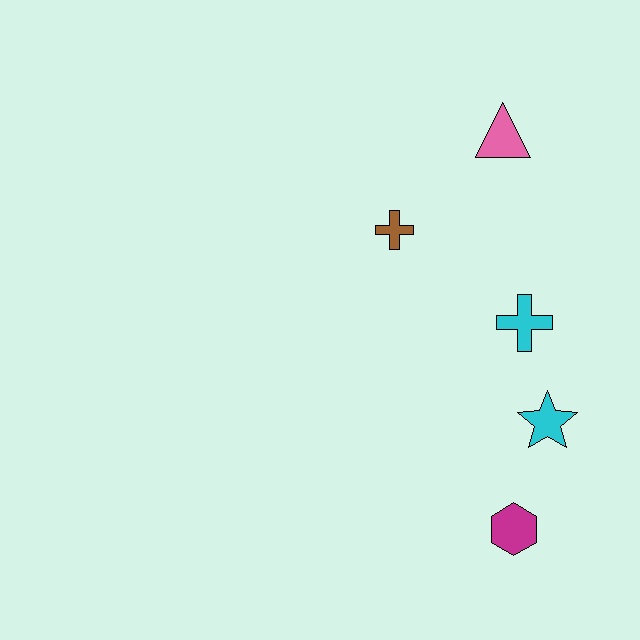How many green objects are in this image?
There are no green objects.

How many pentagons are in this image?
There are no pentagons.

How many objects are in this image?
There are 5 objects.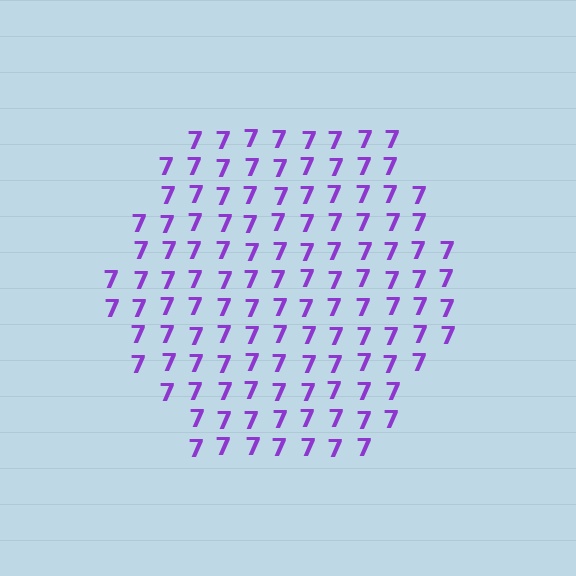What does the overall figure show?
The overall figure shows a hexagon.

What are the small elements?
The small elements are digit 7's.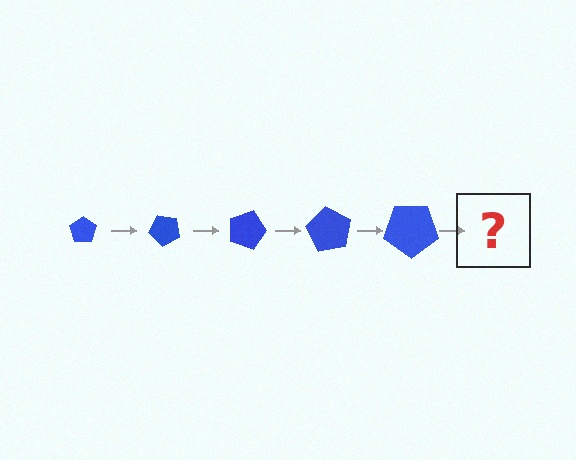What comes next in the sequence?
The next element should be a pentagon, larger than the previous one and rotated 225 degrees from the start.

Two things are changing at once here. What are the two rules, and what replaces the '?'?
The two rules are that the pentagon grows larger each step and it rotates 45 degrees each step. The '?' should be a pentagon, larger than the previous one and rotated 225 degrees from the start.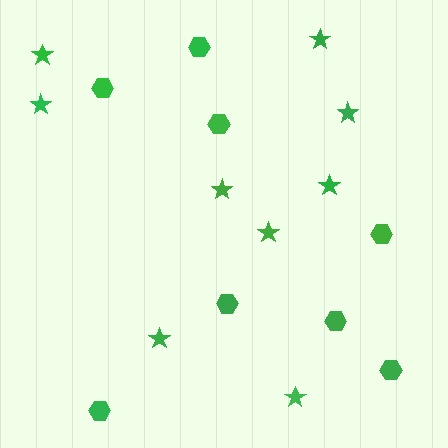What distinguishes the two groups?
There are 2 groups: one group of hexagons (8) and one group of stars (9).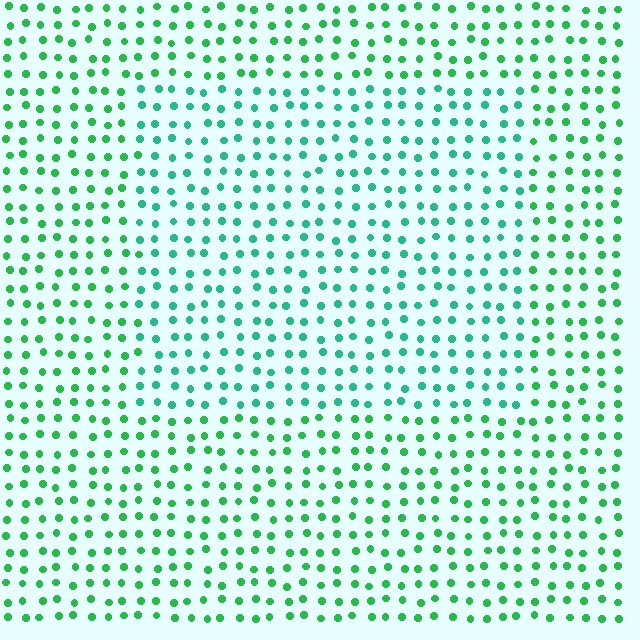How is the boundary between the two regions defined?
The boundary is defined purely by a slight shift in hue (about 25 degrees). Spacing, size, and orientation are identical on both sides.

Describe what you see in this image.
The image is filled with small green elements in a uniform arrangement. A rectangle-shaped region is visible where the elements are tinted to a slightly different hue, forming a subtle color boundary.